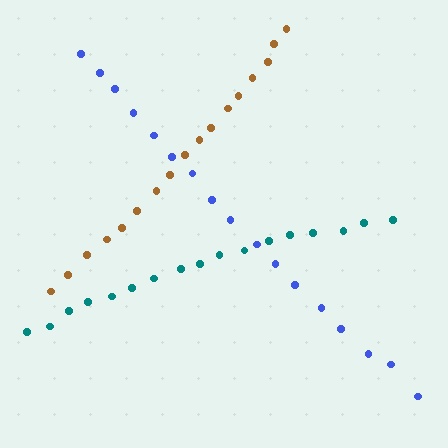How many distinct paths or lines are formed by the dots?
There are 3 distinct paths.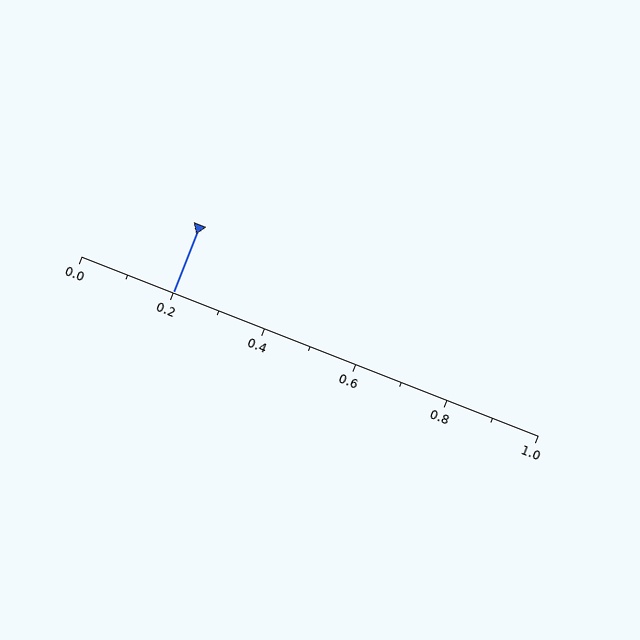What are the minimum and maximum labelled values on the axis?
The axis runs from 0.0 to 1.0.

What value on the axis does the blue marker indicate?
The marker indicates approximately 0.2.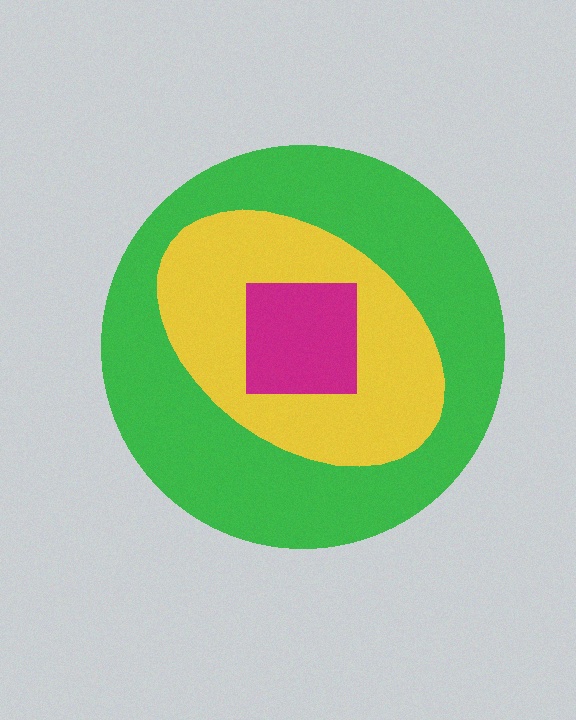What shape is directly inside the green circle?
The yellow ellipse.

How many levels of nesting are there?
3.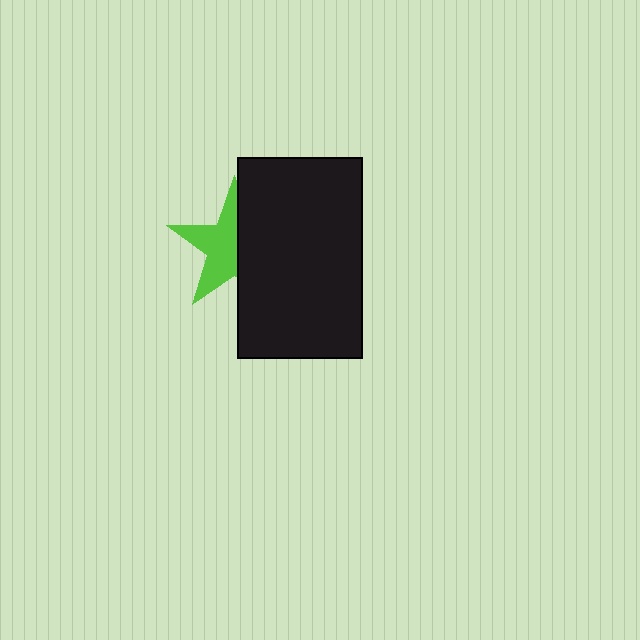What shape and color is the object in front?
The object in front is a black rectangle.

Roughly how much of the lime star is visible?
About half of it is visible (roughly 55%).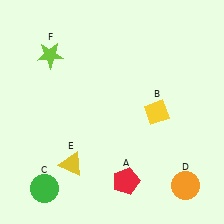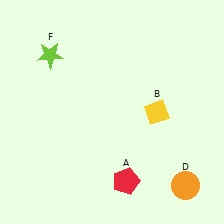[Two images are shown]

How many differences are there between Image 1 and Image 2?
There are 2 differences between the two images.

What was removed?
The yellow triangle (E), the green circle (C) were removed in Image 2.